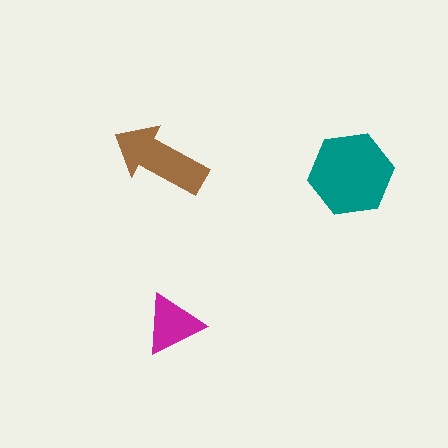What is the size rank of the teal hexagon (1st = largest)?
1st.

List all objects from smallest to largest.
The magenta triangle, the brown arrow, the teal hexagon.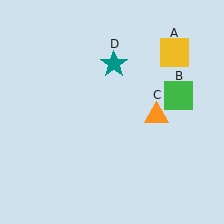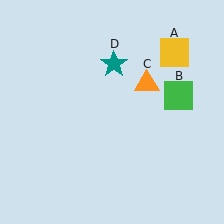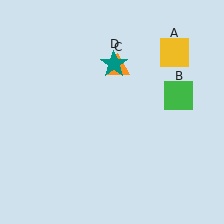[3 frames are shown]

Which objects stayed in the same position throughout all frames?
Yellow square (object A) and green square (object B) and teal star (object D) remained stationary.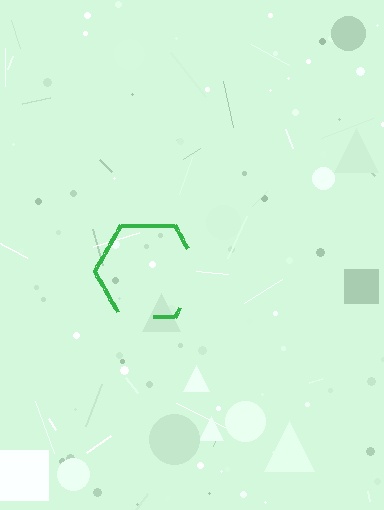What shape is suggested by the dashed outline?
The dashed outline suggests a hexagon.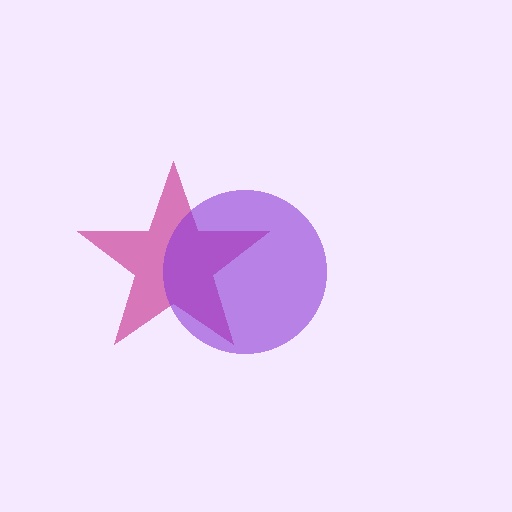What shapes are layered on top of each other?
The layered shapes are: a magenta star, a purple circle.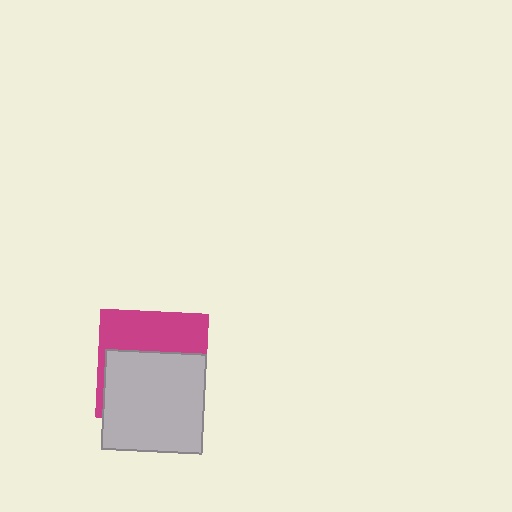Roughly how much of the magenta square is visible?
A small part of it is visible (roughly 40%).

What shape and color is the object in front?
The object in front is a light gray square.